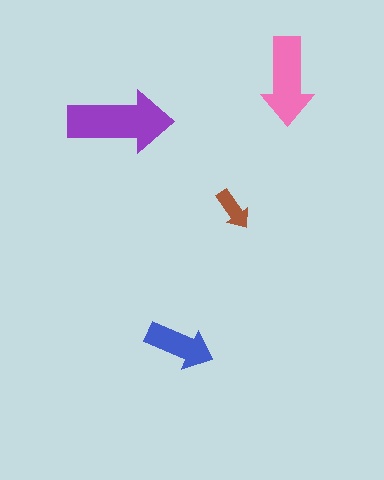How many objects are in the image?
There are 4 objects in the image.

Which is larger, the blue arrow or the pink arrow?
The pink one.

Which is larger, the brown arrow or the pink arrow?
The pink one.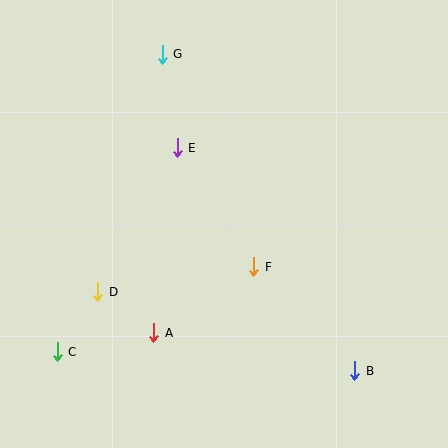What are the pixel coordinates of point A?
Point A is at (154, 333).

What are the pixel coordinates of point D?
Point D is at (98, 292).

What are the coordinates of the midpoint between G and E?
The midpoint between G and E is at (170, 101).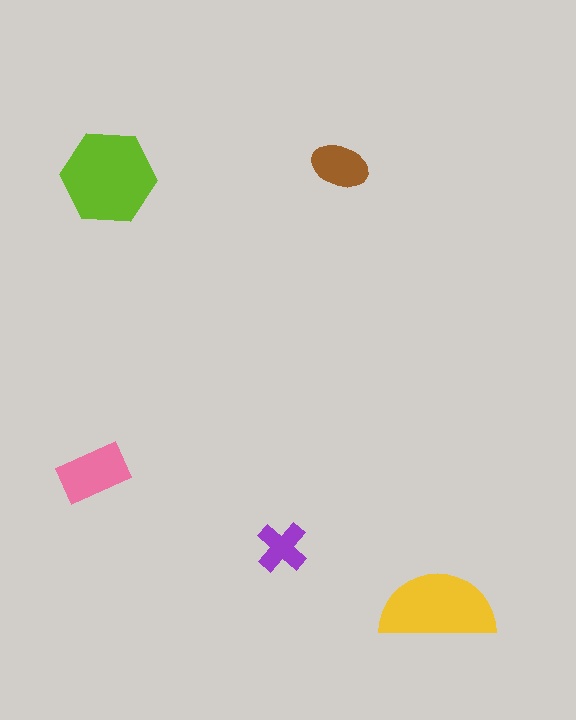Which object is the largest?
The lime hexagon.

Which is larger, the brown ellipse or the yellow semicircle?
The yellow semicircle.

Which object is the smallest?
The purple cross.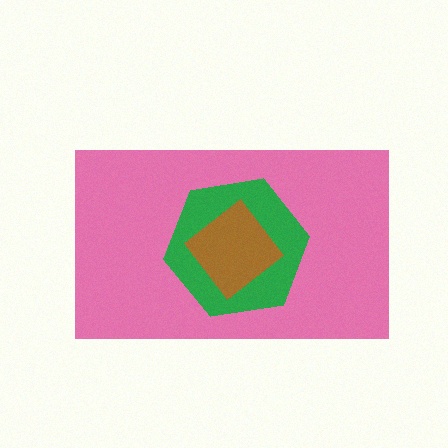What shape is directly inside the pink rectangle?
The green hexagon.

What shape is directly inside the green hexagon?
The brown diamond.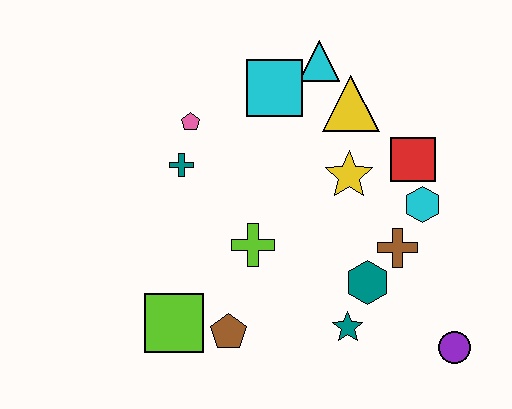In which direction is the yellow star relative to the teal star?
The yellow star is above the teal star.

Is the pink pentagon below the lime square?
No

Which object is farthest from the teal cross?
The purple circle is farthest from the teal cross.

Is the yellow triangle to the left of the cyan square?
No